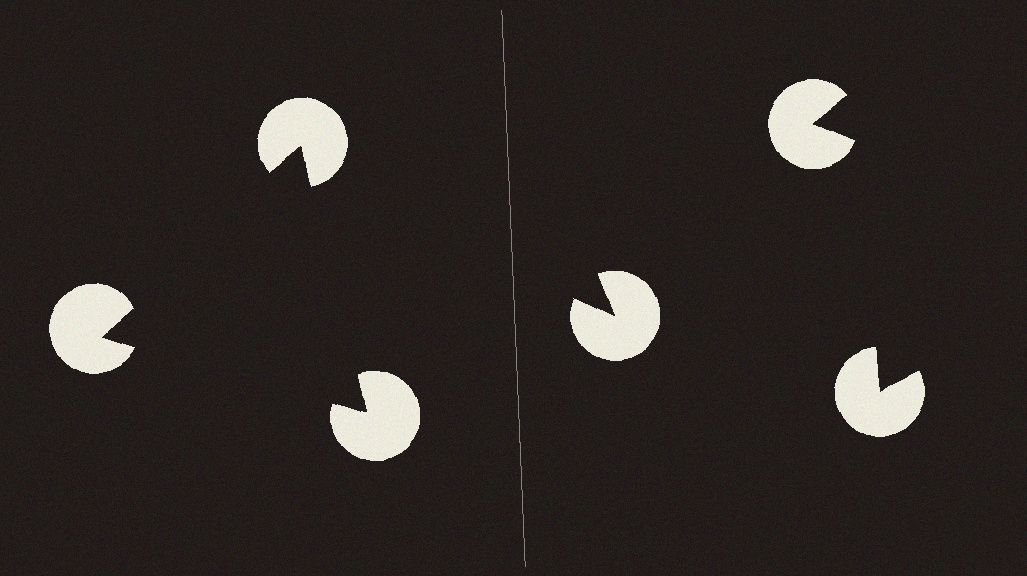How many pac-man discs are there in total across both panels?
6 — 3 on each side.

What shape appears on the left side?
An illusory triangle.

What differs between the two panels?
The pac-man discs are positioned identically on both sides; only the wedge orientations differ. On the left they align to a triangle; on the right they are misaligned.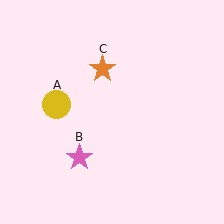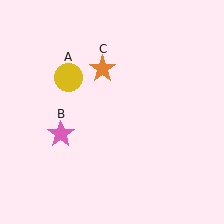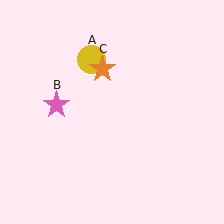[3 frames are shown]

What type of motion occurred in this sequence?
The yellow circle (object A), pink star (object B) rotated clockwise around the center of the scene.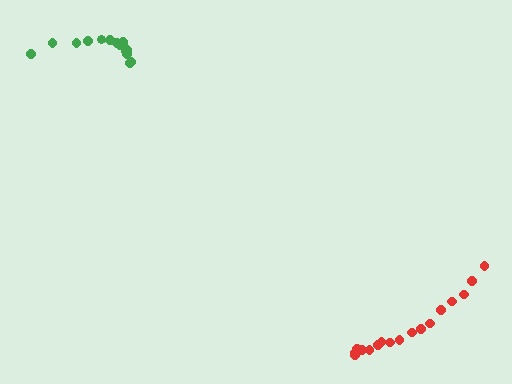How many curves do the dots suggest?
There are 2 distinct paths.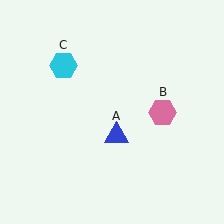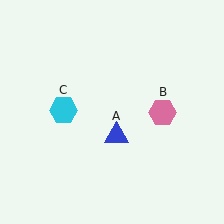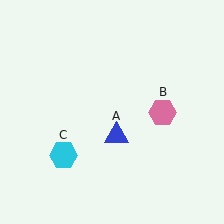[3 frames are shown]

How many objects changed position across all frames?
1 object changed position: cyan hexagon (object C).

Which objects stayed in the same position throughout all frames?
Blue triangle (object A) and pink hexagon (object B) remained stationary.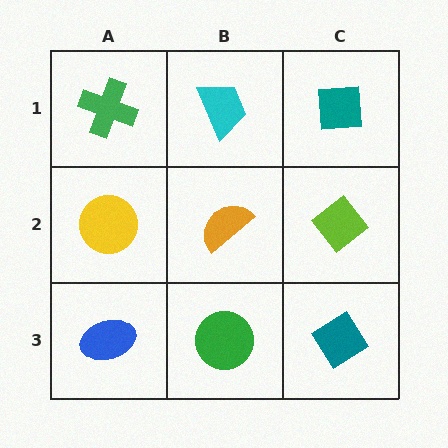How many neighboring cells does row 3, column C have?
2.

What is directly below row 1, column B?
An orange semicircle.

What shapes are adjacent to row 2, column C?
A teal square (row 1, column C), a teal diamond (row 3, column C), an orange semicircle (row 2, column B).